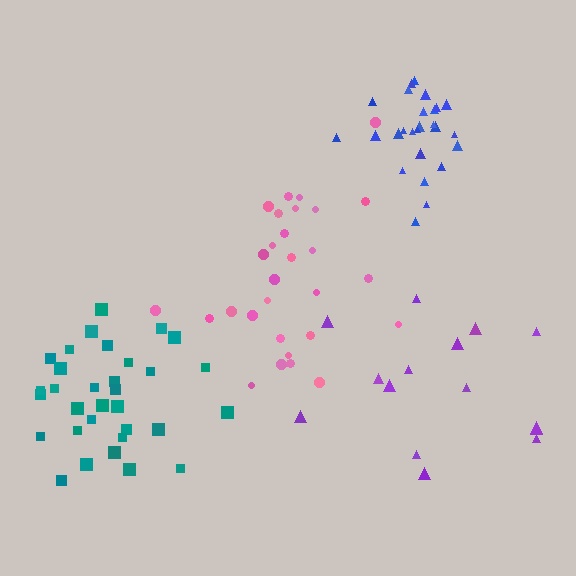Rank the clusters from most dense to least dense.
blue, teal, pink, purple.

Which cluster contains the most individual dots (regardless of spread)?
Teal (33).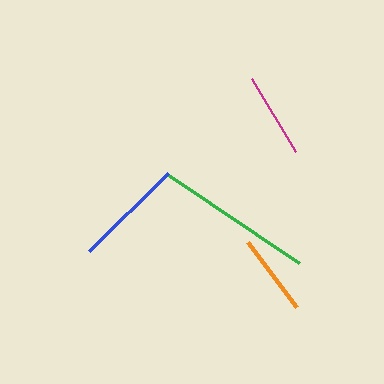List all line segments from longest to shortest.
From longest to shortest: green, blue, magenta, orange.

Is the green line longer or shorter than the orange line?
The green line is longer than the orange line.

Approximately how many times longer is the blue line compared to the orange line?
The blue line is approximately 1.4 times the length of the orange line.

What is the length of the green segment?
The green segment is approximately 159 pixels long.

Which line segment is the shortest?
The orange line is the shortest at approximately 82 pixels.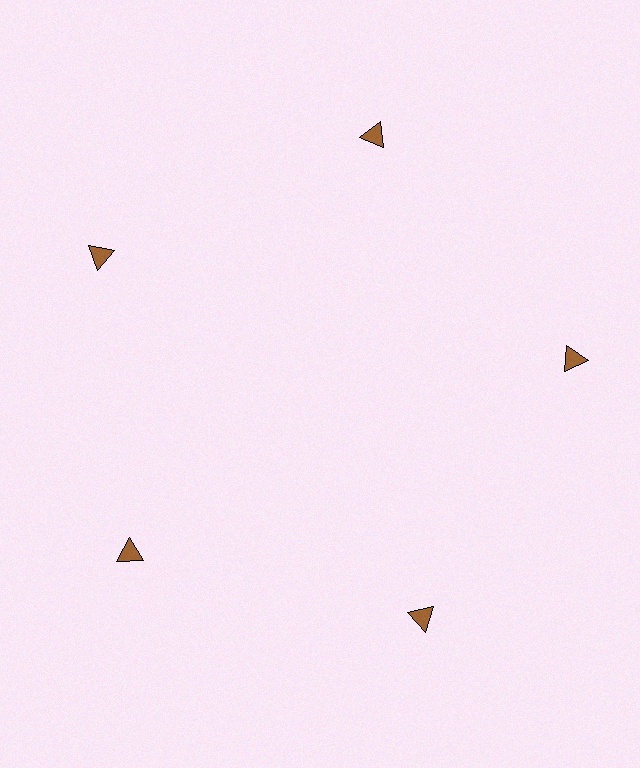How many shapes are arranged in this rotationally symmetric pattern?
There are 5 shapes, arranged in 5 groups of 1.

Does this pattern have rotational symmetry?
Yes, this pattern has 5-fold rotational symmetry. It looks the same after rotating 72 degrees around the center.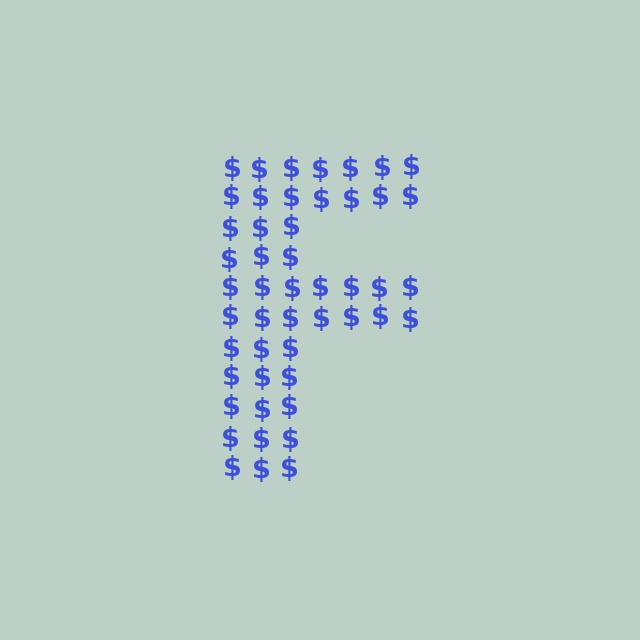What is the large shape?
The large shape is the letter F.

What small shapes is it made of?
It is made of small dollar signs.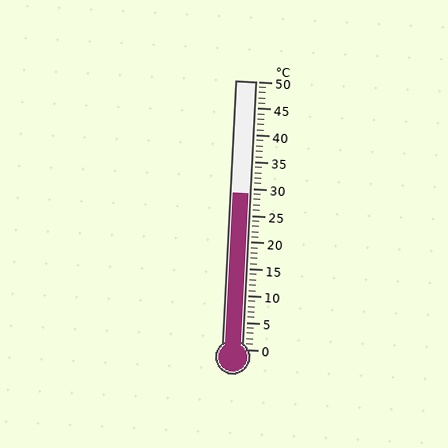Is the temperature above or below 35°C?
The temperature is below 35°C.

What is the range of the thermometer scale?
The thermometer scale ranges from 0°C to 50°C.